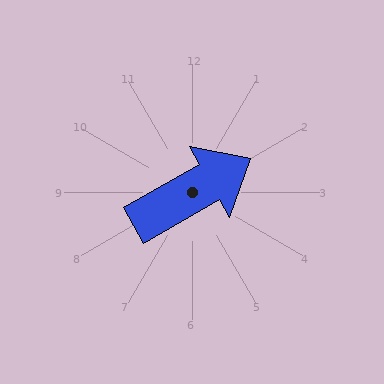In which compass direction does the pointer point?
Northeast.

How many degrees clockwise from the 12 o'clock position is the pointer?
Approximately 60 degrees.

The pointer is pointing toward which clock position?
Roughly 2 o'clock.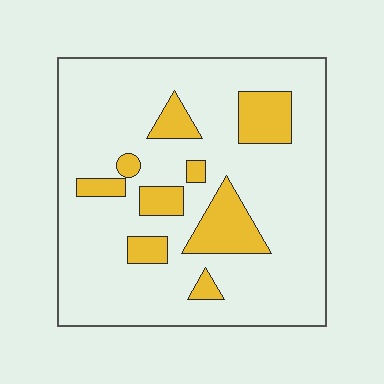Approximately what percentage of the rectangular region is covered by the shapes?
Approximately 20%.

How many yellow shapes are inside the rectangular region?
9.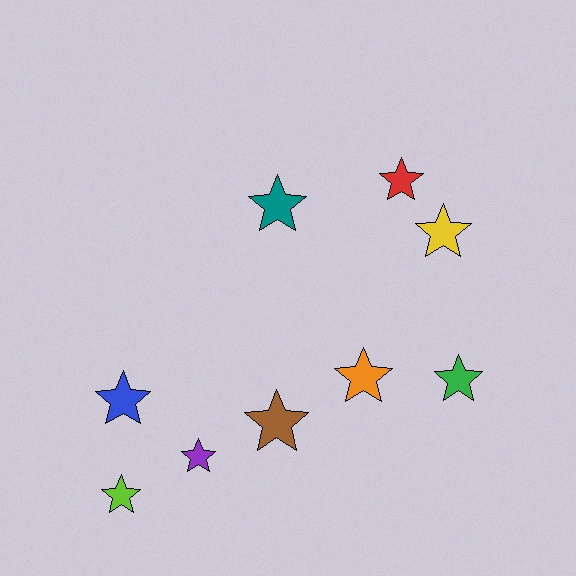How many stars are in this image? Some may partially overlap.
There are 9 stars.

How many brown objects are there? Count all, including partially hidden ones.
There is 1 brown object.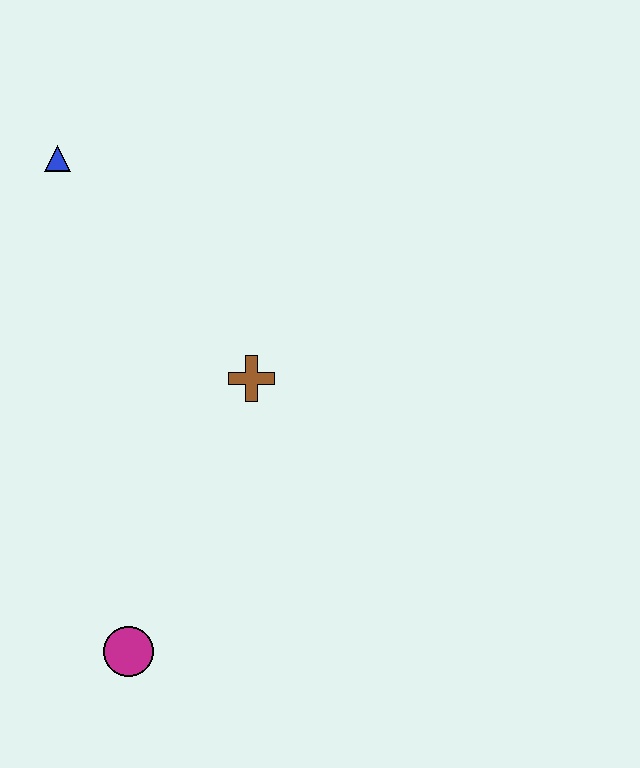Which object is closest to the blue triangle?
The brown cross is closest to the blue triangle.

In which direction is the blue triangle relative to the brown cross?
The blue triangle is above the brown cross.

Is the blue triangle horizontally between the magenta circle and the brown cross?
No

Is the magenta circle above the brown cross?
No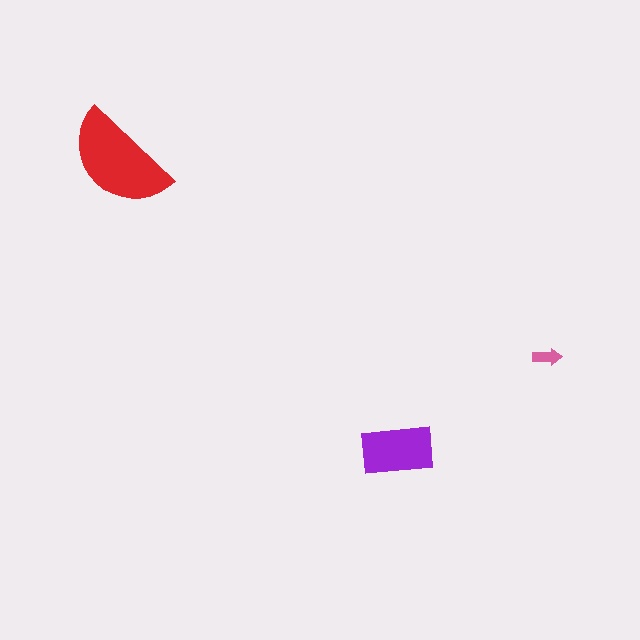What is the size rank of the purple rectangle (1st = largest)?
2nd.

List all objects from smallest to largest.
The pink arrow, the purple rectangle, the red semicircle.